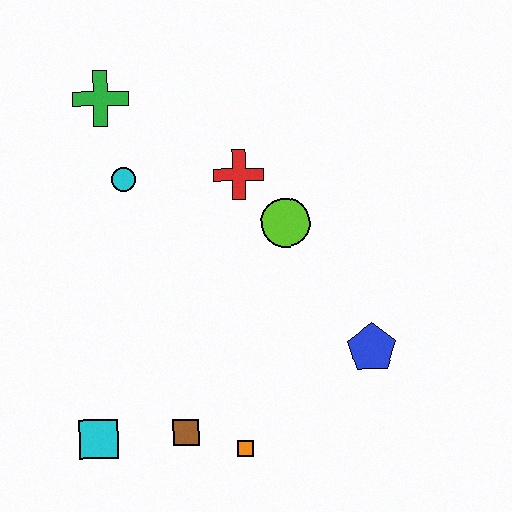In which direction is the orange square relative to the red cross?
The orange square is below the red cross.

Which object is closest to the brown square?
The orange square is closest to the brown square.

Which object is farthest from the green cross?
The orange square is farthest from the green cross.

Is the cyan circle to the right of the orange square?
No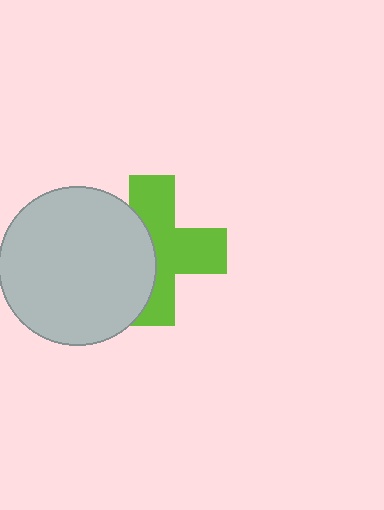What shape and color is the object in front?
The object in front is a light gray circle.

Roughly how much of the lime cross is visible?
About half of it is visible (roughly 59%).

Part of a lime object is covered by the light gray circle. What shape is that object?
It is a cross.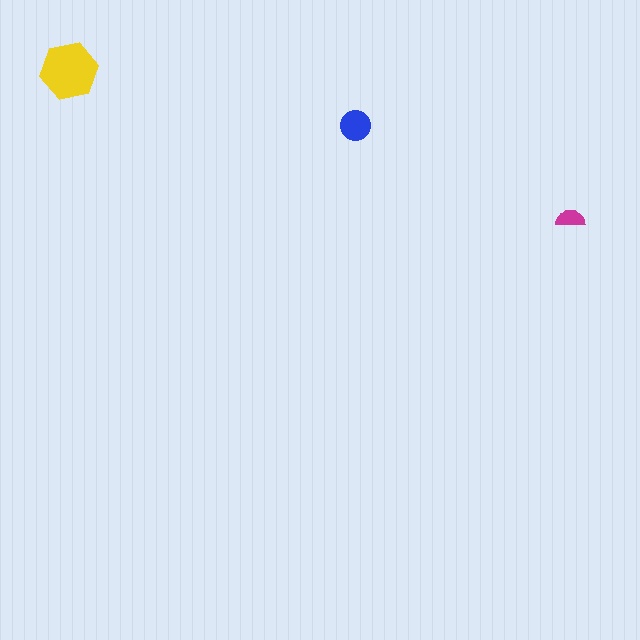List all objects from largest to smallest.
The yellow hexagon, the blue circle, the magenta semicircle.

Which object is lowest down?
The magenta semicircle is bottommost.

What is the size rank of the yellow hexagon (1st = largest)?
1st.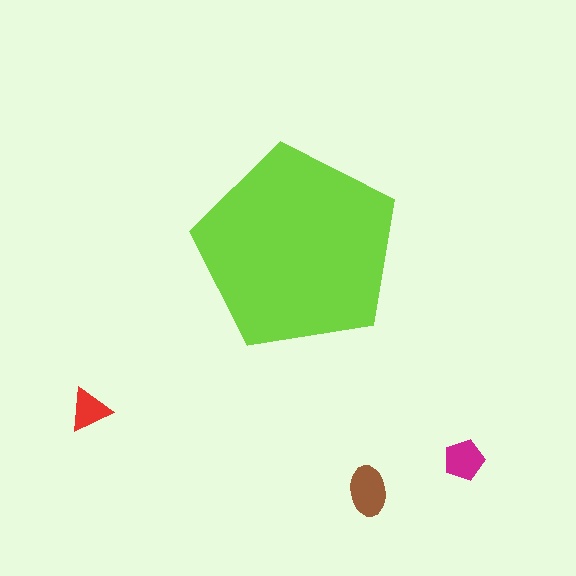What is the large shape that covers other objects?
A lime pentagon.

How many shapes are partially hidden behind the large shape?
0 shapes are partially hidden.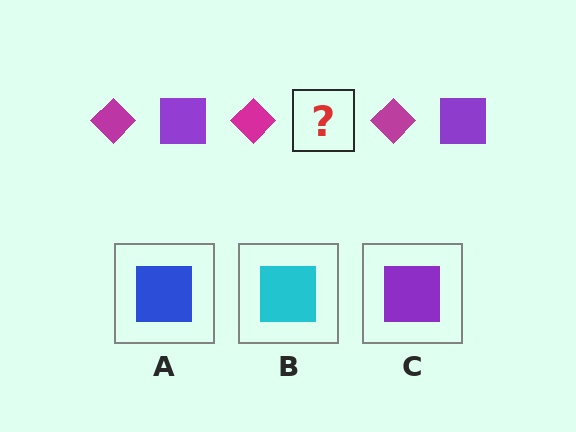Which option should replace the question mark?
Option C.